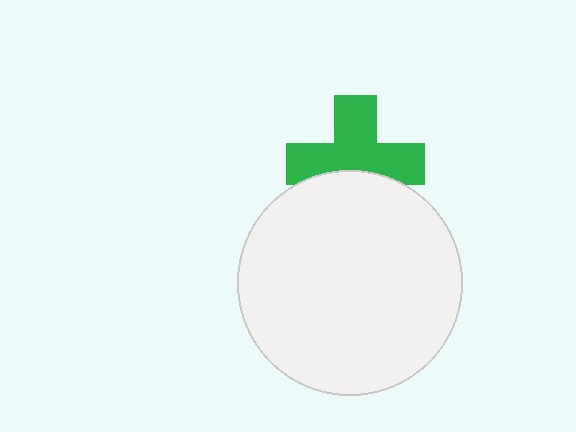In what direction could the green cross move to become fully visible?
The green cross could move up. That would shift it out from behind the white circle entirely.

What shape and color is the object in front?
The object in front is a white circle.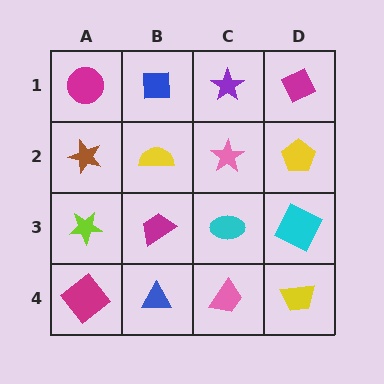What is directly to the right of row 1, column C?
A magenta diamond.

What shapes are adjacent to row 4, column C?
A cyan ellipse (row 3, column C), a blue triangle (row 4, column B), a yellow trapezoid (row 4, column D).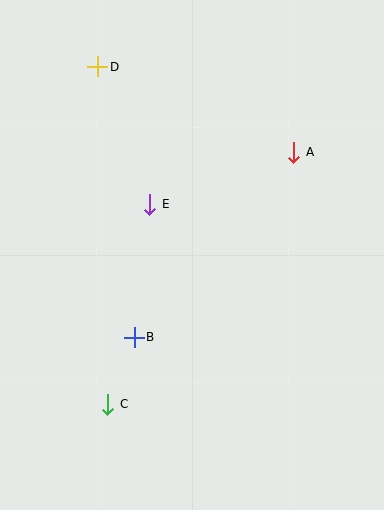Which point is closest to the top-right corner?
Point A is closest to the top-right corner.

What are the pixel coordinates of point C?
Point C is at (108, 404).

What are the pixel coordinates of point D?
Point D is at (98, 67).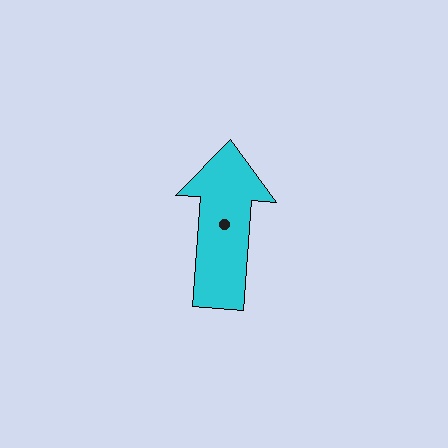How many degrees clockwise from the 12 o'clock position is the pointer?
Approximately 4 degrees.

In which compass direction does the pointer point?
North.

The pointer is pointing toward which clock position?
Roughly 12 o'clock.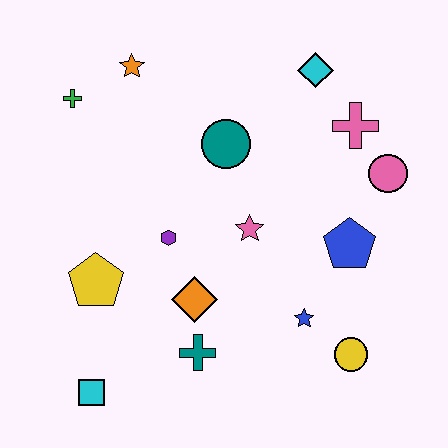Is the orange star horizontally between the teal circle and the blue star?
No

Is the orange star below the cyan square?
No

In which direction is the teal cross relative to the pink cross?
The teal cross is below the pink cross.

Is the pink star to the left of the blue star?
Yes